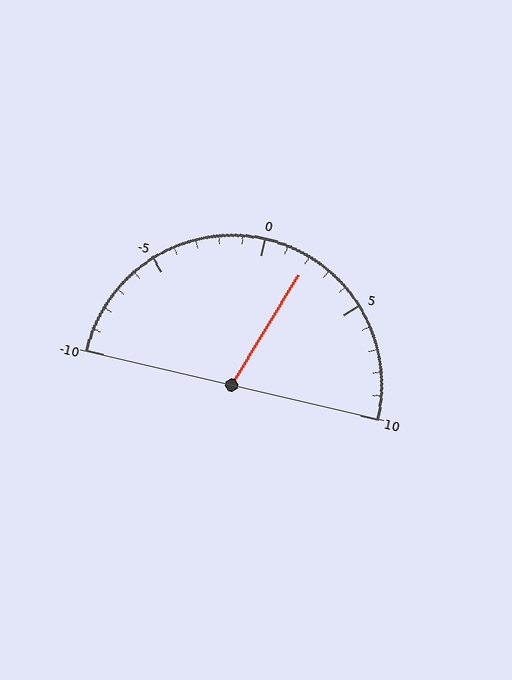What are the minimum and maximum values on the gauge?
The gauge ranges from -10 to 10.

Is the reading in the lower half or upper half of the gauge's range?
The reading is in the upper half of the range (-10 to 10).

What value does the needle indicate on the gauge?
The needle indicates approximately 2.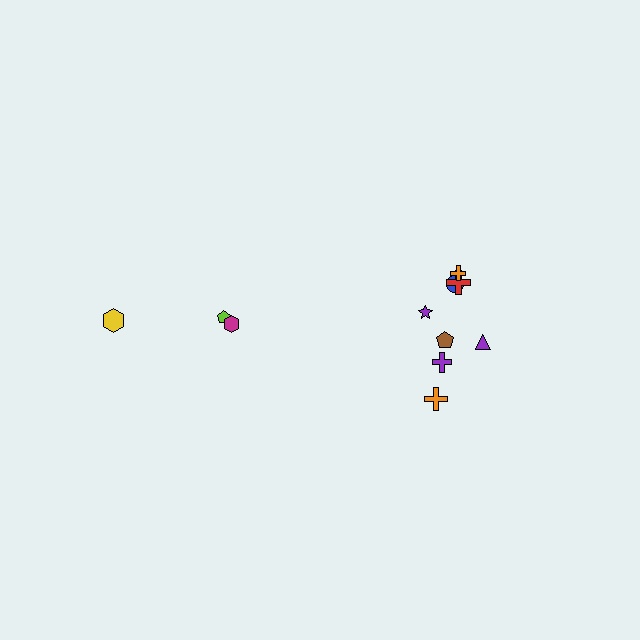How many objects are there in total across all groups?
There are 11 objects.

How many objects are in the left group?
There are 3 objects.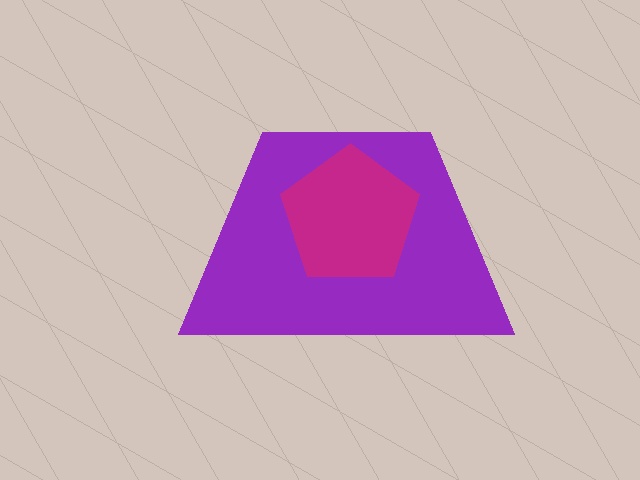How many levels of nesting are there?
2.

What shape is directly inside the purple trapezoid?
The magenta pentagon.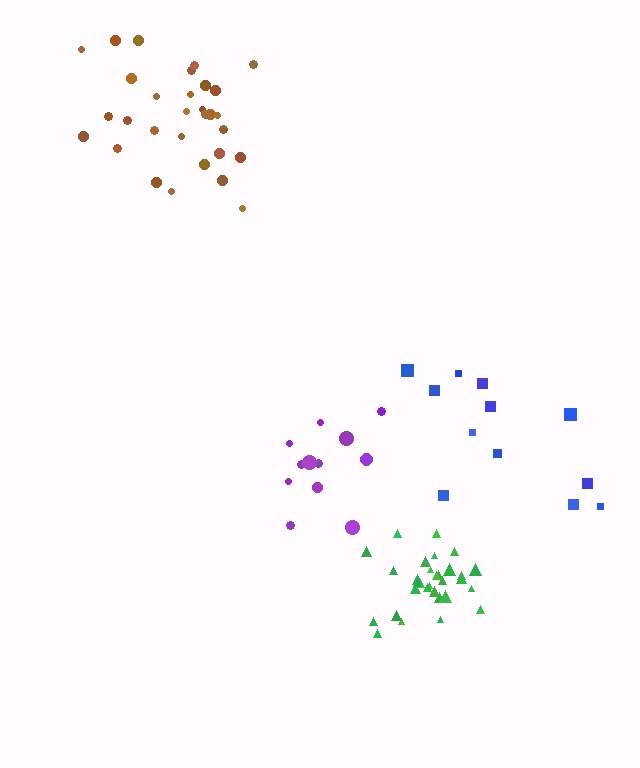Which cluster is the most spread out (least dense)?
Blue.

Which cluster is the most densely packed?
Green.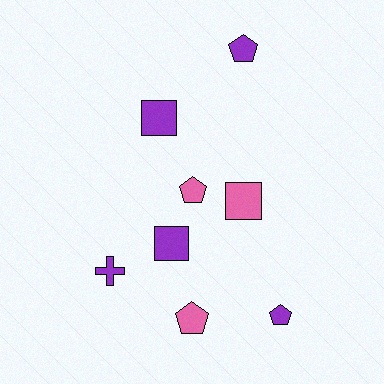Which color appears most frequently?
Purple, with 5 objects.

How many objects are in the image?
There are 8 objects.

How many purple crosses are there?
There is 1 purple cross.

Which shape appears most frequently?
Pentagon, with 4 objects.